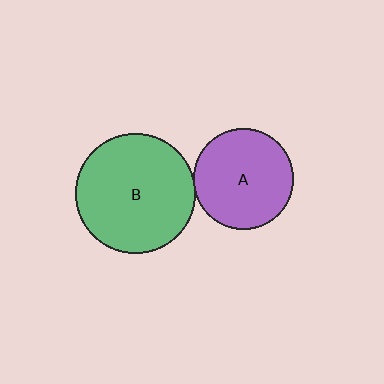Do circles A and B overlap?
Yes.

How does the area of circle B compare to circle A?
Approximately 1.4 times.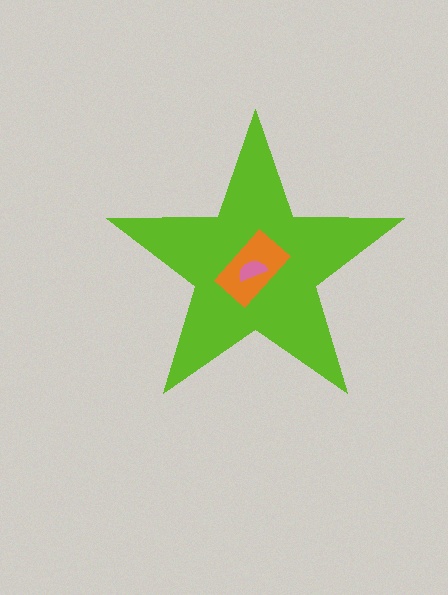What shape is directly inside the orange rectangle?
The pink semicircle.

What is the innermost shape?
The pink semicircle.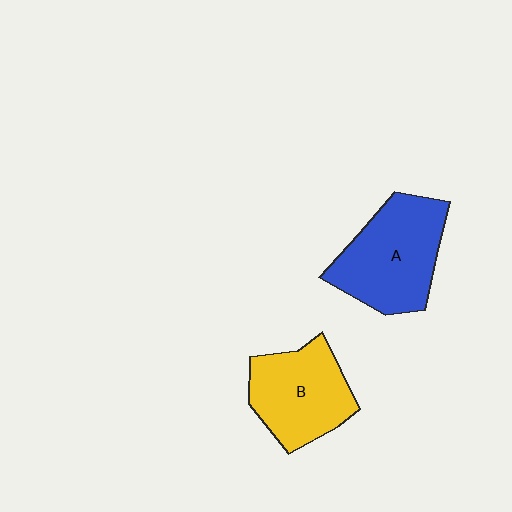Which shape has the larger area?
Shape A (blue).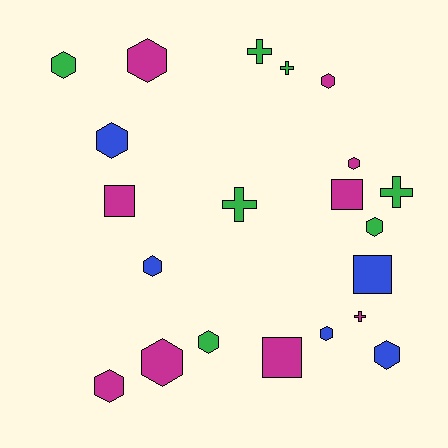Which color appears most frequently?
Magenta, with 9 objects.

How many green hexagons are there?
There are 3 green hexagons.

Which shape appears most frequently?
Hexagon, with 12 objects.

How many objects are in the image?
There are 21 objects.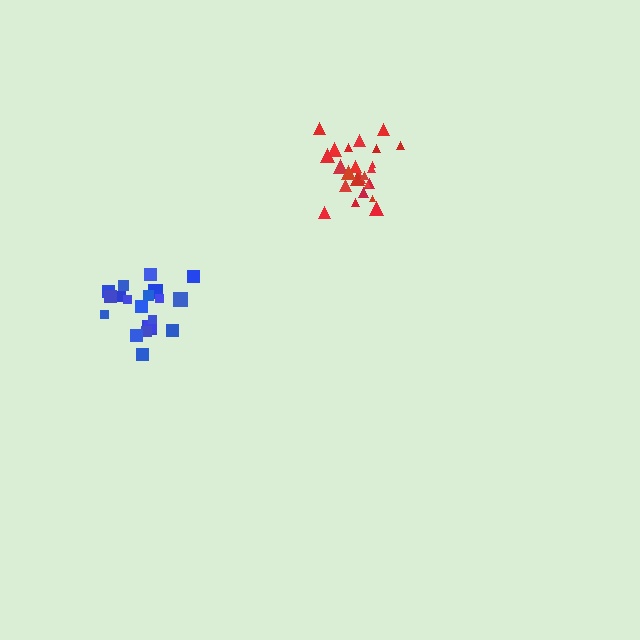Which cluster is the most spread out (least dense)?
Blue.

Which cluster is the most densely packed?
Red.